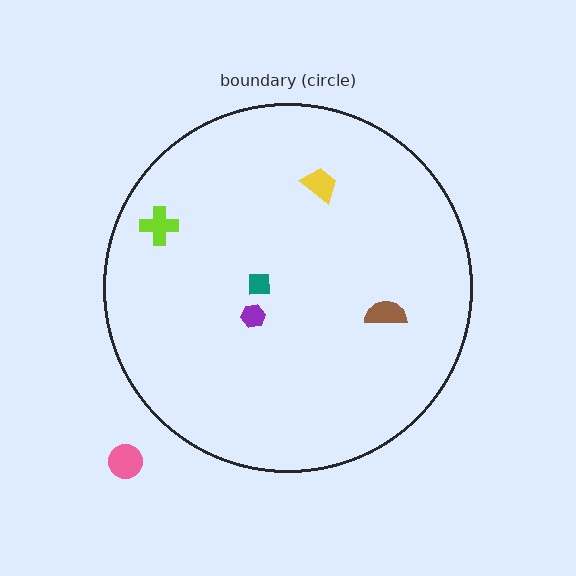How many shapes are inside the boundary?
5 inside, 1 outside.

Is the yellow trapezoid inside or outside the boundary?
Inside.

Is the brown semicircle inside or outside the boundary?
Inside.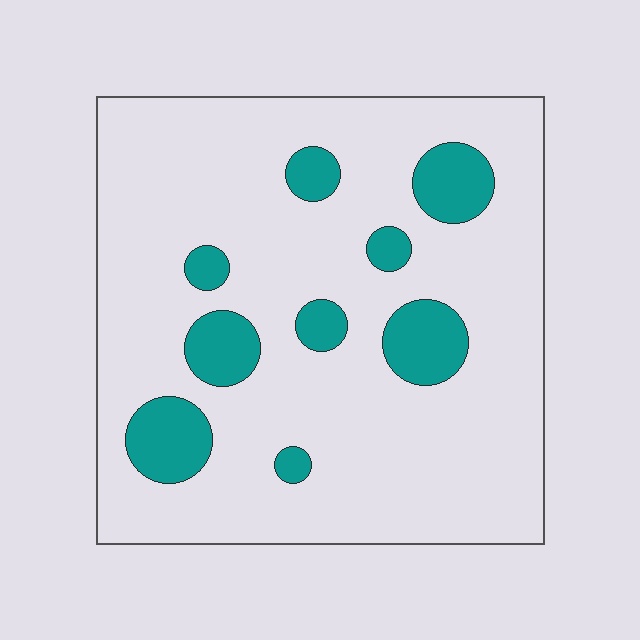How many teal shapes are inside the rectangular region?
9.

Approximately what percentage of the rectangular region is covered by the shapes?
Approximately 15%.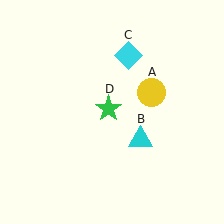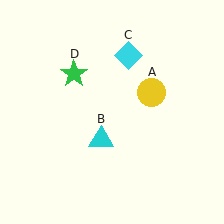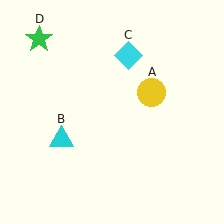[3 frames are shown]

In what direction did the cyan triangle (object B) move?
The cyan triangle (object B) moved left.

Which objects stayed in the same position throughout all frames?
Yellow circle (object A) and cyan diamond (object C) remained stationary.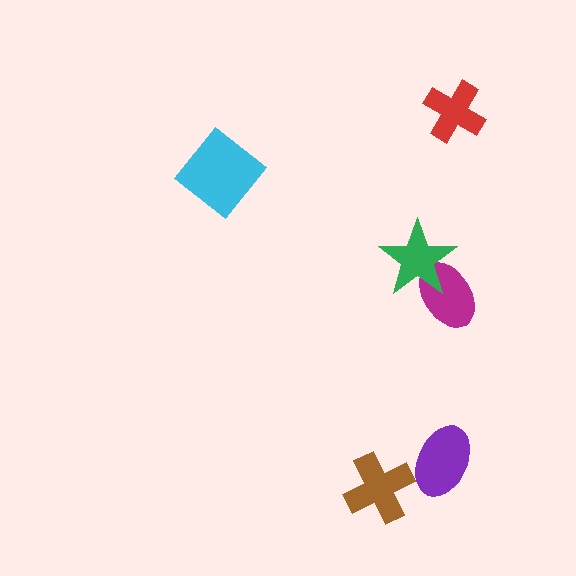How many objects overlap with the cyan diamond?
0 objects overlap with the cyan diamond.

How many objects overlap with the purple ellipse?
0 objects overlap with the purple ellipse.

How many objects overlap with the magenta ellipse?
1 object overlaps with the magenta ellipse.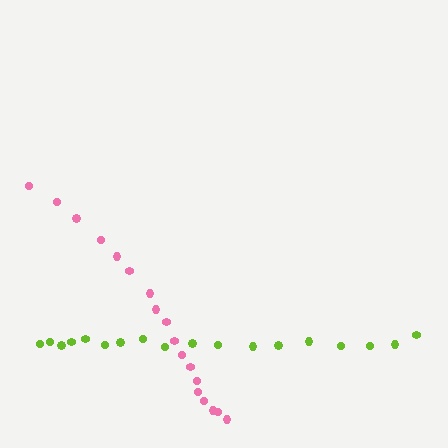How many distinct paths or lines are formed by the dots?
There are 2 distinct paths.